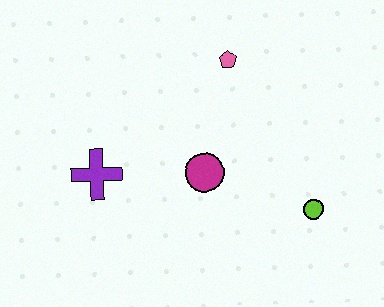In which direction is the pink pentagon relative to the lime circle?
The pink pentagon is above the lime circle.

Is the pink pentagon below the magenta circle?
No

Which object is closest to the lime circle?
The magenta circle is closest to the lime circle.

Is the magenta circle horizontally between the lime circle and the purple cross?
Yes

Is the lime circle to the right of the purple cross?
Yes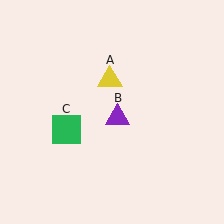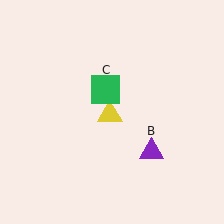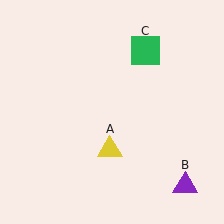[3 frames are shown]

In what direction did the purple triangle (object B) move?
The purple triangle (object B) moved down and to the right.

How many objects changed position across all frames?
3 objects changed position: yellow triangle (object A), purple triangle (object B), green square (object C).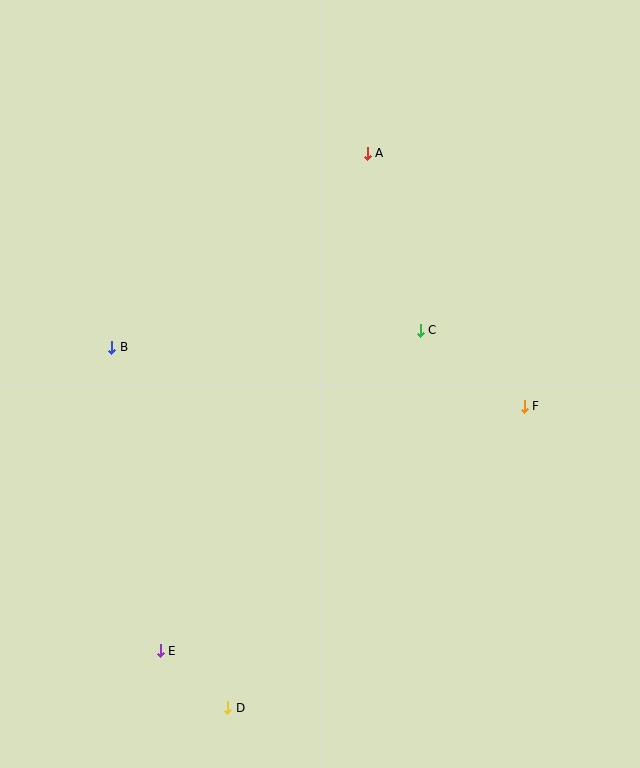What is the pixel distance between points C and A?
The distance between C and A is 185 pixels.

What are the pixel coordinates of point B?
Point B is at (112, 347).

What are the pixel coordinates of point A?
Point A is at (367, 153).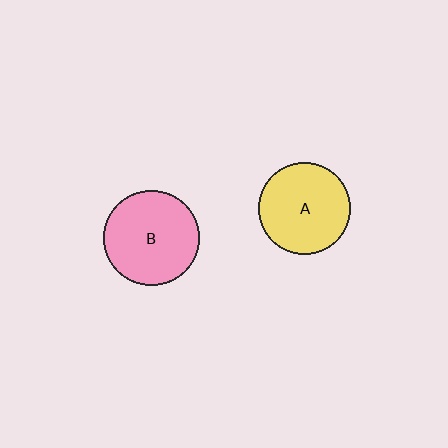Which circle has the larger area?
Circle B (pink).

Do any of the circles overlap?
No, none of the circles overlap.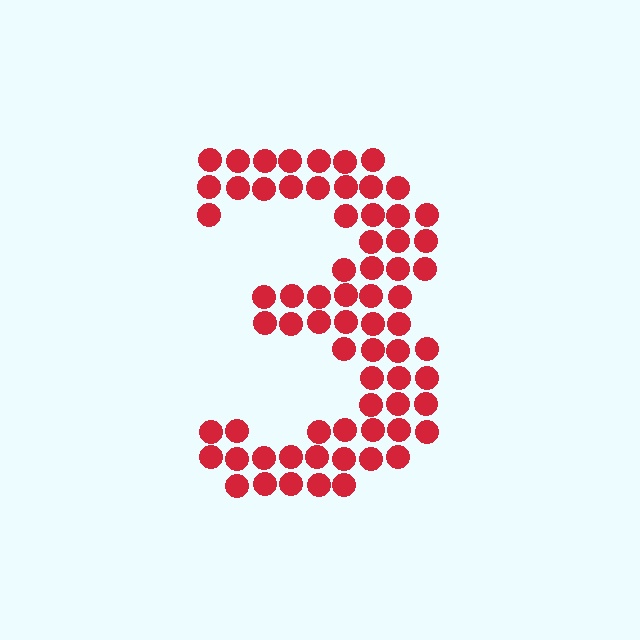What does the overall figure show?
The overall figure shows the digit 3.